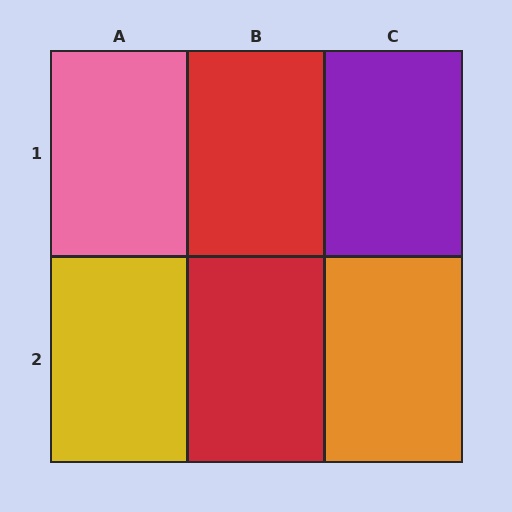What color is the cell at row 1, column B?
Red.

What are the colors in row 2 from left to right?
Yellow, red, orange.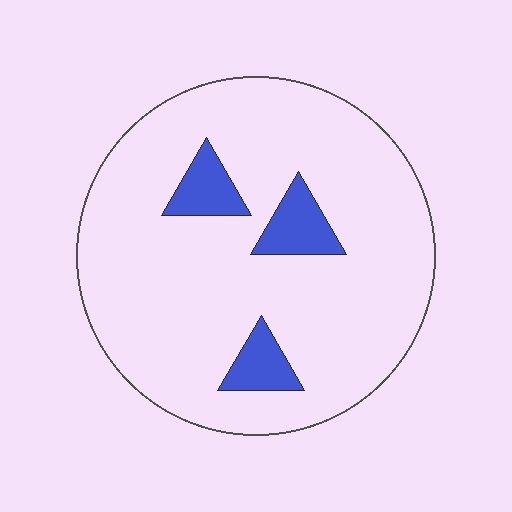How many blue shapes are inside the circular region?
3.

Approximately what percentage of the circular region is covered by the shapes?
Approximately 10%.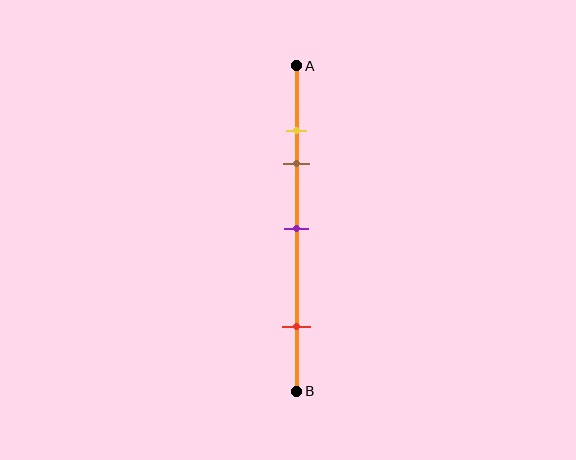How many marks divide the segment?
There are 4 marks dividing the segment.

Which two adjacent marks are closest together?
The yellow and brown marks are the closest adjacent pair.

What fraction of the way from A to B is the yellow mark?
The yellow mark is approximately 20% (0.2) of the way from A to B.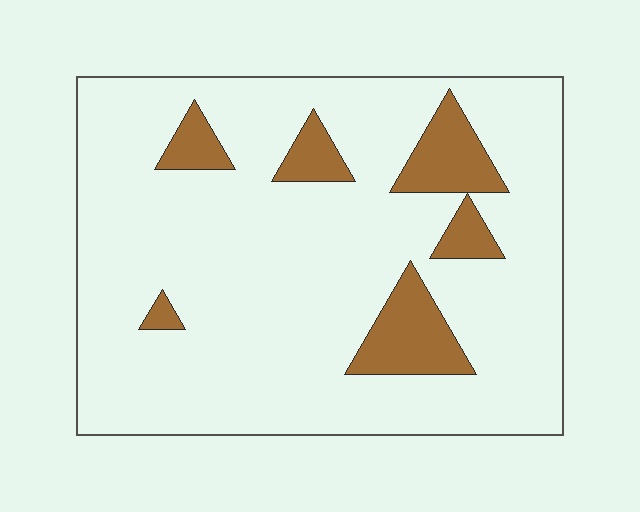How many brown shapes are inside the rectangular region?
6.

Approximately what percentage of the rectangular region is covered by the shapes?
Approximately 15%.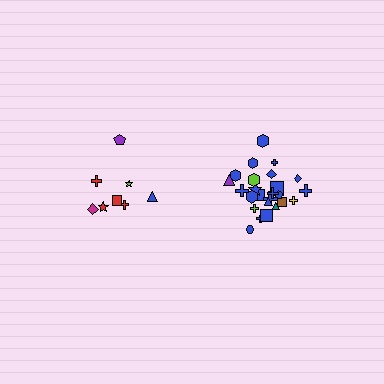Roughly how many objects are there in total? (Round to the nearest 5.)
Roughly 35 objects in total.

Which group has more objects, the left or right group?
The right group.